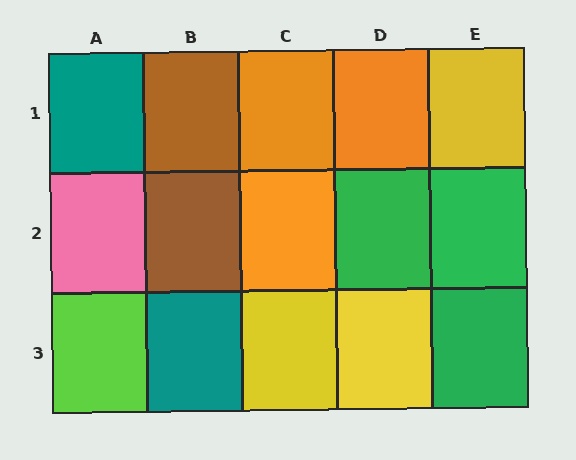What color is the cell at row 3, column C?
Yellow.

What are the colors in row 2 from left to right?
Pink, brown, orange, green, green.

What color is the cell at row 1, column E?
Yellow.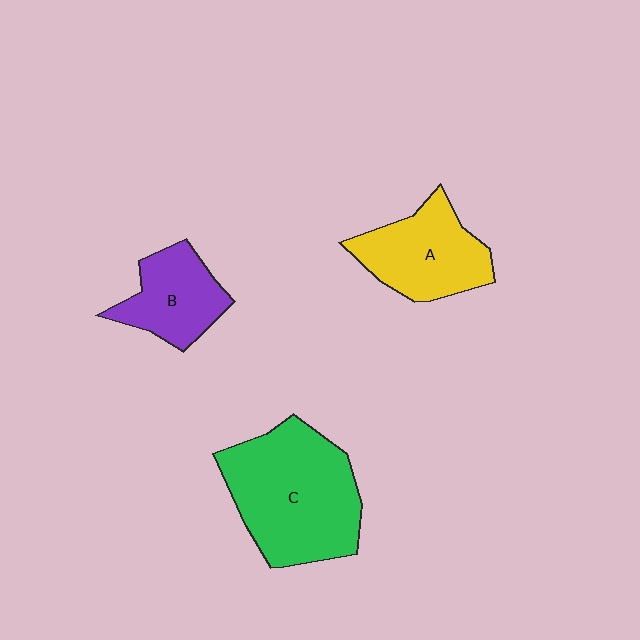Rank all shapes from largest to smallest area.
From largest to smallest: C (green), A (yellow), B (purple).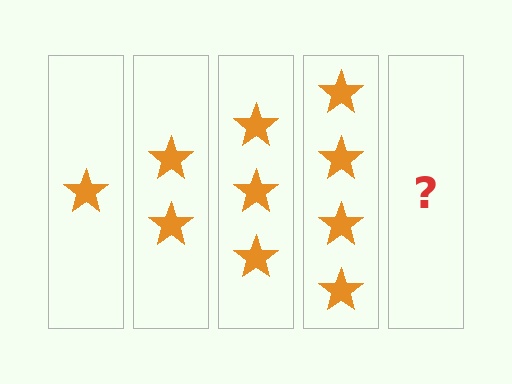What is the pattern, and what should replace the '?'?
The pattern is that each step adds one more star. The '?' should be 5 stars.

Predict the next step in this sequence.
The next step is 5 stars.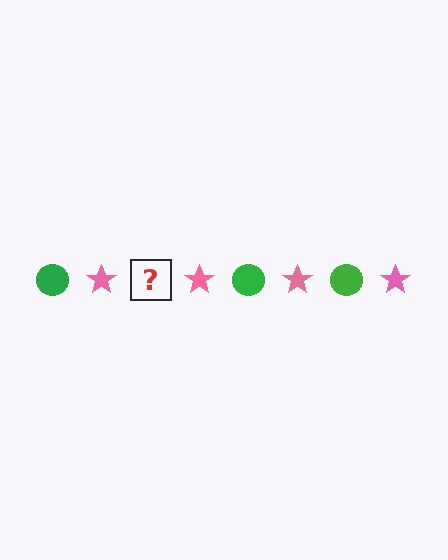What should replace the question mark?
The question mark should be replaced with a green circle.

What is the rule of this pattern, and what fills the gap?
The rule is that the pattern alternates between green circle and pink star. The gap should be filled with a green circle.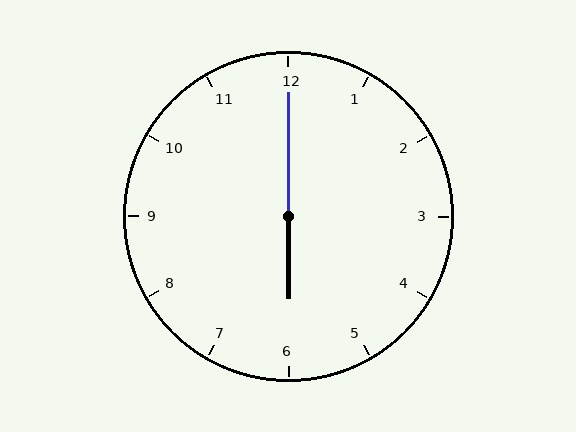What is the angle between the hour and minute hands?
Approximately 180 degrees.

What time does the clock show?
6:00.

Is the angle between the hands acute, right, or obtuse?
It is obtuse.